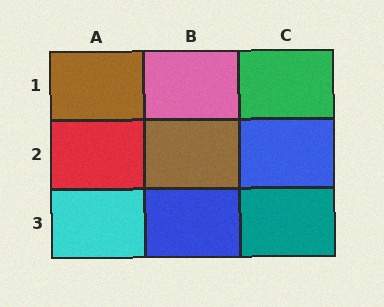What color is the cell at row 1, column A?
Brown.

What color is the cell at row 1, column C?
Green.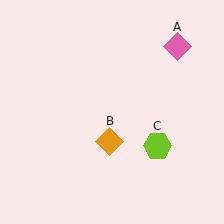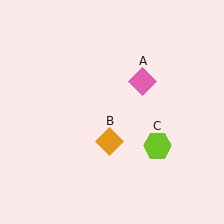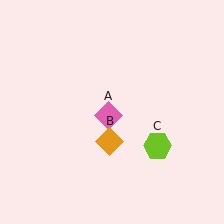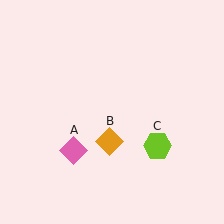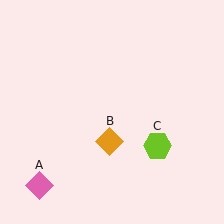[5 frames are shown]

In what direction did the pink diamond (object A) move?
The pink diamond (object A) moved down and to the left.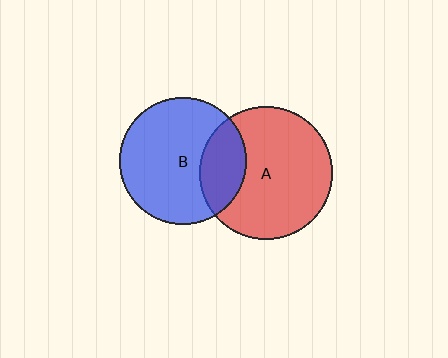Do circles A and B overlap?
Yes.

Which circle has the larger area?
Circle A (red).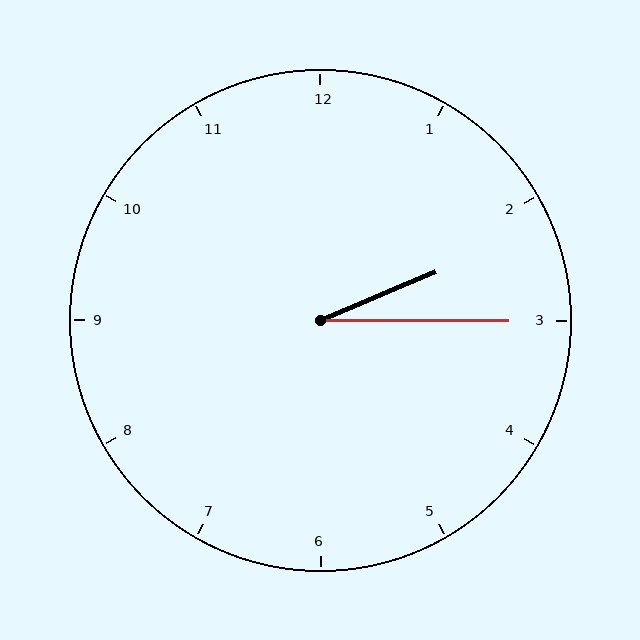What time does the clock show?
2:15.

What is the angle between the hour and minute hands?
Approximately 22 degrees.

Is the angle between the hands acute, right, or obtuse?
It is acute.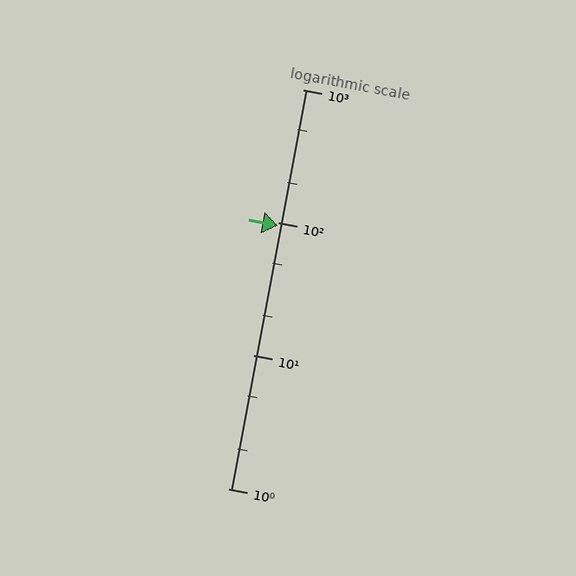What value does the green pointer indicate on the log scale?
The pointer indicates approximately 94.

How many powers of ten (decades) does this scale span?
The scale spans 3 decades, from 1 to 1000.